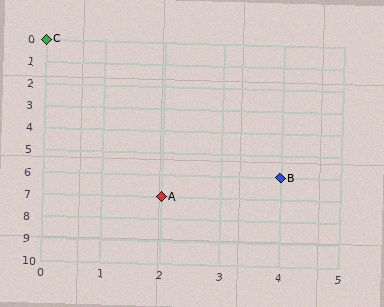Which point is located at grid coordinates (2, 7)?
Point A is at (2, 7).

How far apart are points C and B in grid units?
Points C and B are 4 columns and 6 rows apart (about 7.2 grid units diagonally).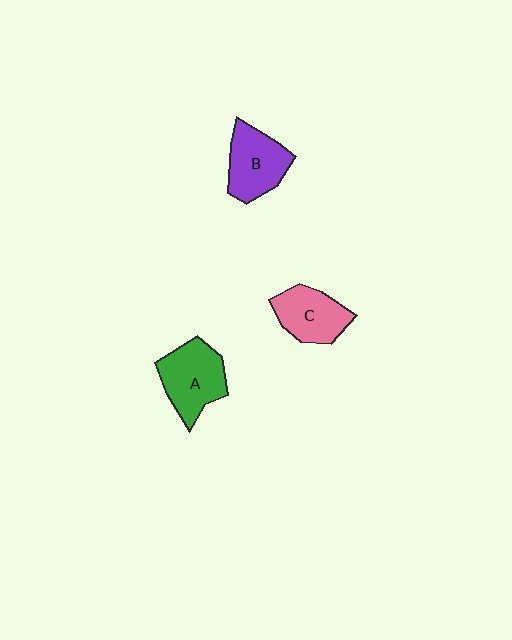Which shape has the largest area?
Shape A (green).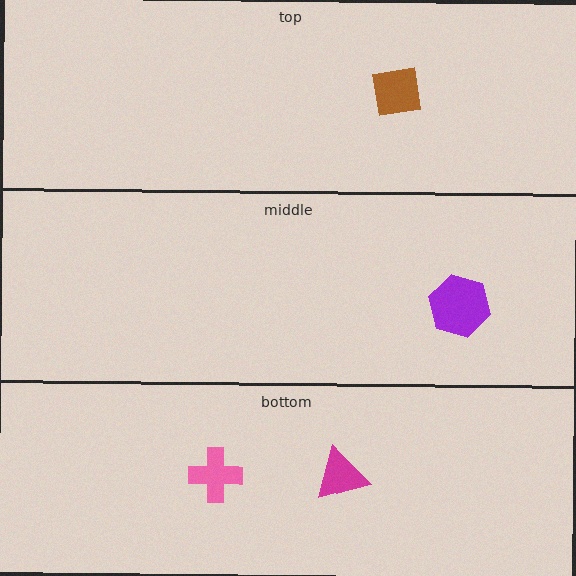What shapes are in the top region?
The brown square.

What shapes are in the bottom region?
The magenta triangle, the pink cross.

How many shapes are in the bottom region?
2.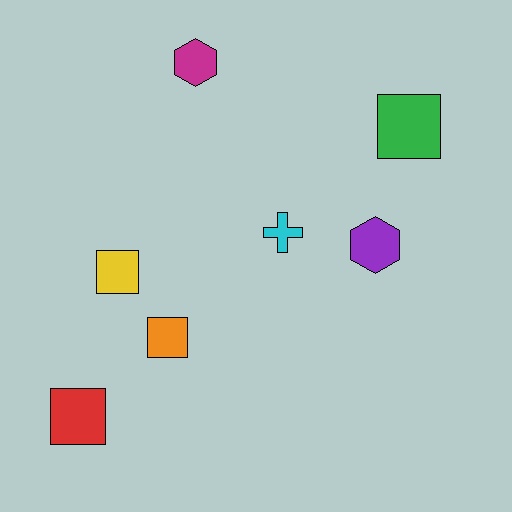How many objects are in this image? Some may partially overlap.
There are 7 objects.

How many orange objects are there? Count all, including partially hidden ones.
There is 1 orange object.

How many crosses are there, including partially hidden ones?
There is 1 cross.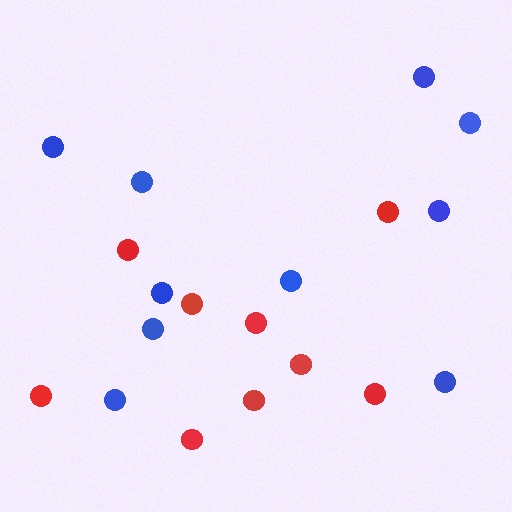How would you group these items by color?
There are 2 groups: one group of red circles (9) and one group of blue circles (10).